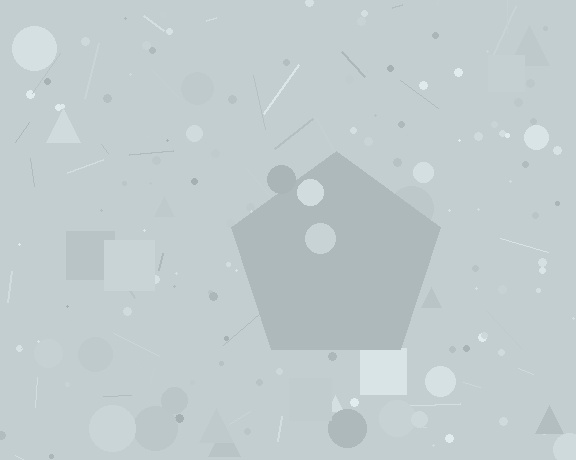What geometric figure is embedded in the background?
A pentagon is embedded in the background.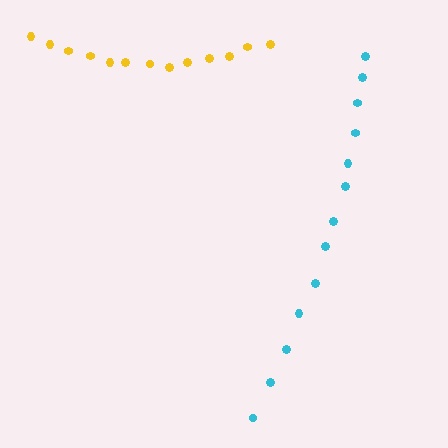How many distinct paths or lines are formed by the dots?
There are 2 distinct paths.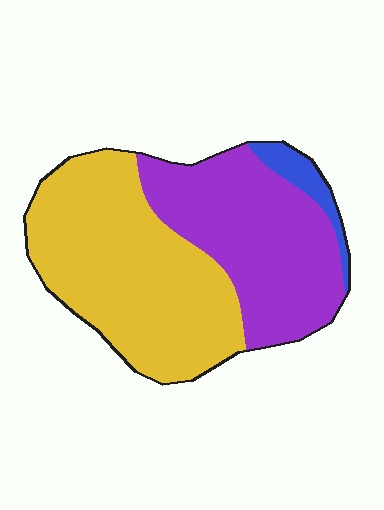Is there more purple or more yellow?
Yellow.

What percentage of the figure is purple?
Purple takes up about two fifths (2/5) of the figure.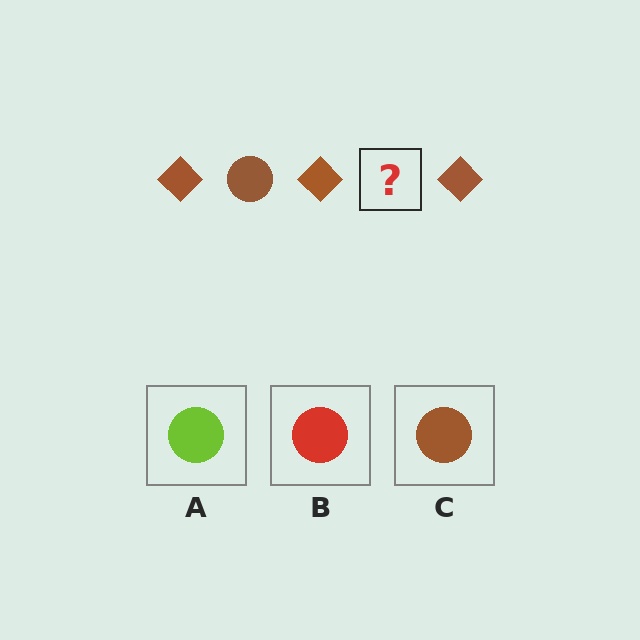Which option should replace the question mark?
Option C.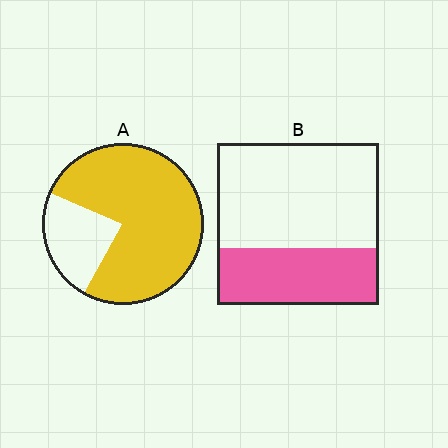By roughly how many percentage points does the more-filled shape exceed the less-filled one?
By roughly 40 percentage points (A over B).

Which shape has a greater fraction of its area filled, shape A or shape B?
Shape A.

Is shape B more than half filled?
No.